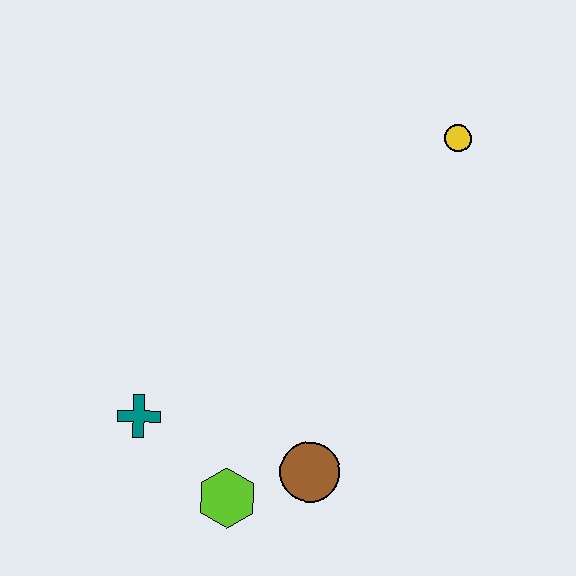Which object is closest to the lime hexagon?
The brown circle is closest to the lime hexagon.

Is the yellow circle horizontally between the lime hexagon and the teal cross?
No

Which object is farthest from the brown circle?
The yellow circle is farthest from the brown circle.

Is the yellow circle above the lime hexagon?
Yes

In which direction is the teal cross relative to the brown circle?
The teal cross is to the left of the brown circle.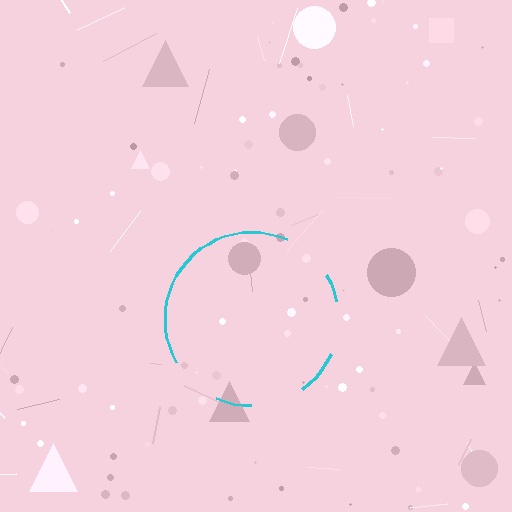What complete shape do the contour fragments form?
The contour fragments form a circle.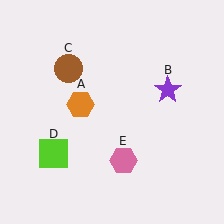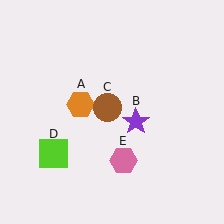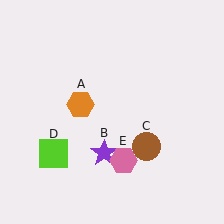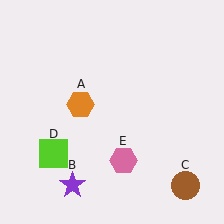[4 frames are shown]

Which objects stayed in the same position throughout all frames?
Orange hexagon (object A) and lime square (object D) and pink hexagon (object E) remained stationary.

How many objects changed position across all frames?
2 objects changed position: purple star (object B), brown circle (object C).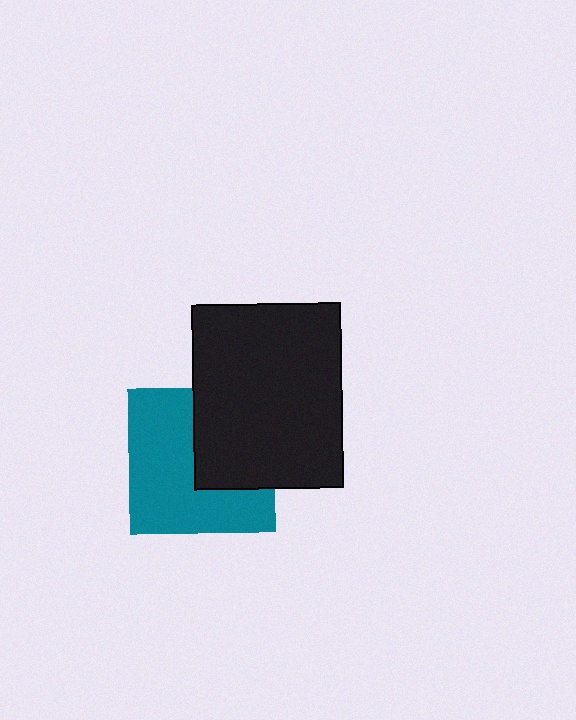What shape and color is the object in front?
The object in front is a black rectangle.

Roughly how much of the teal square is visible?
About half of it is visible (roughly 60%).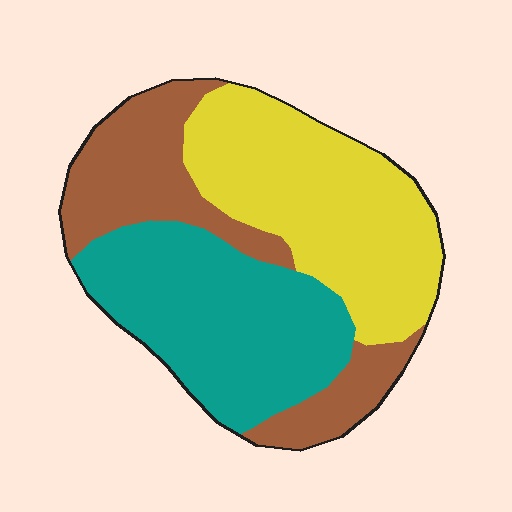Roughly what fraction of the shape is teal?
Teal covers about 35% of the shape.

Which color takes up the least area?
Brown, at roughly 25%.